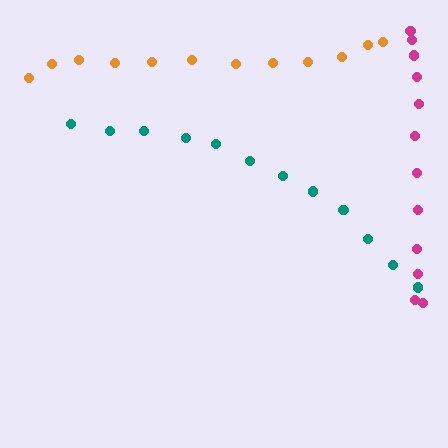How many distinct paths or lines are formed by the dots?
There are 3 distinct paths.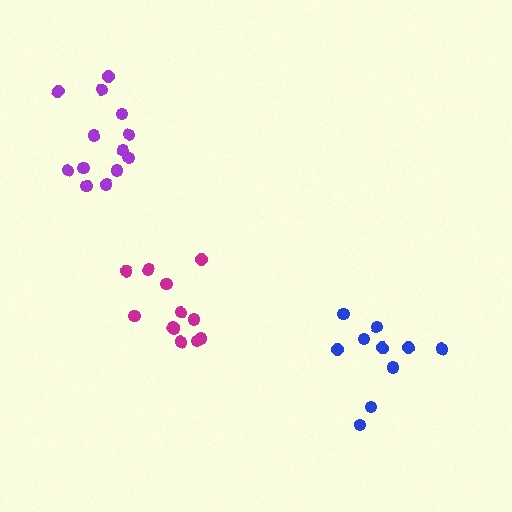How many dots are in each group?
Group 1: 13 dots, Group 2: 12 dots, Group 3: 10 dots (35 total).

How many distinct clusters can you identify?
There are 3 distinct clusters.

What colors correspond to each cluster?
The clusters are colored: purple, magenta, blue.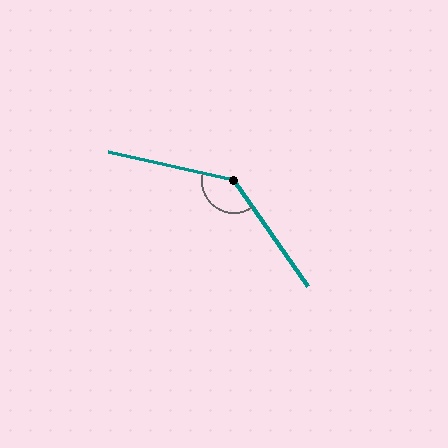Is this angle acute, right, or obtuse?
It is obtuse.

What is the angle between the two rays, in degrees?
Approximately 138 degrees.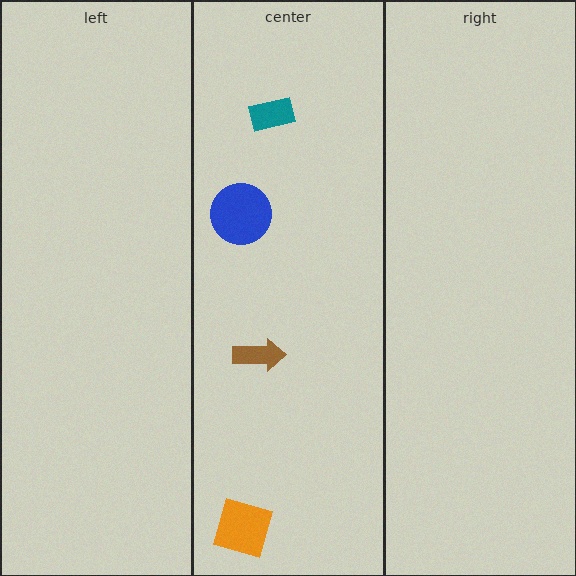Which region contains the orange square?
The center region.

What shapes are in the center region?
The teal rectangle, the blue circle, the brown arrow, the orange square.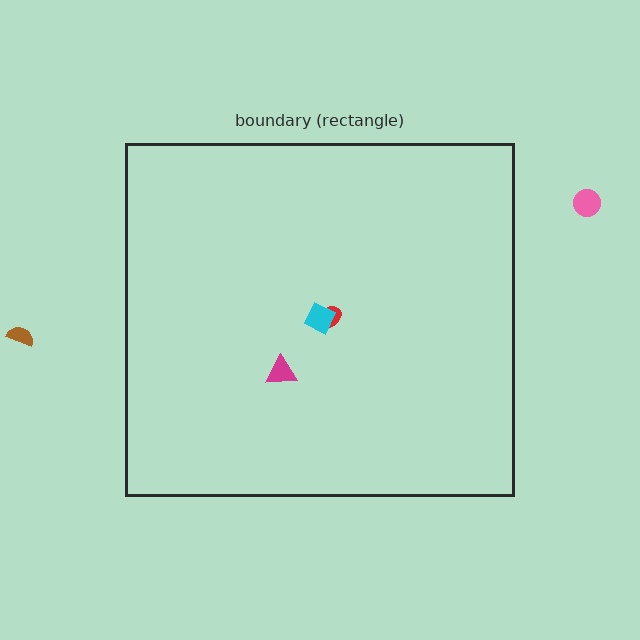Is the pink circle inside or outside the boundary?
Outside.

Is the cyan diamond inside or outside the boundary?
Inside.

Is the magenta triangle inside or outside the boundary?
Inside.